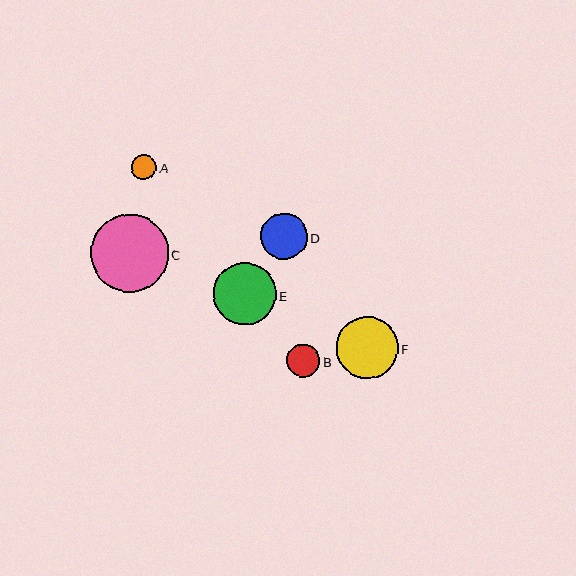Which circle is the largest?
Circle C is the largest with a size of approximately 78 pixels.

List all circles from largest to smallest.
From largest to smallest: C, E, F, D, B, A.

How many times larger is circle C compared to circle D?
Circle C is approximately 1.7 times the size of circle D.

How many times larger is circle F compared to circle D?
Circle F is approximately 1.3 times the size of circle D.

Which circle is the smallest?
Circle A is the smallest with a size of approximately 26 pixels.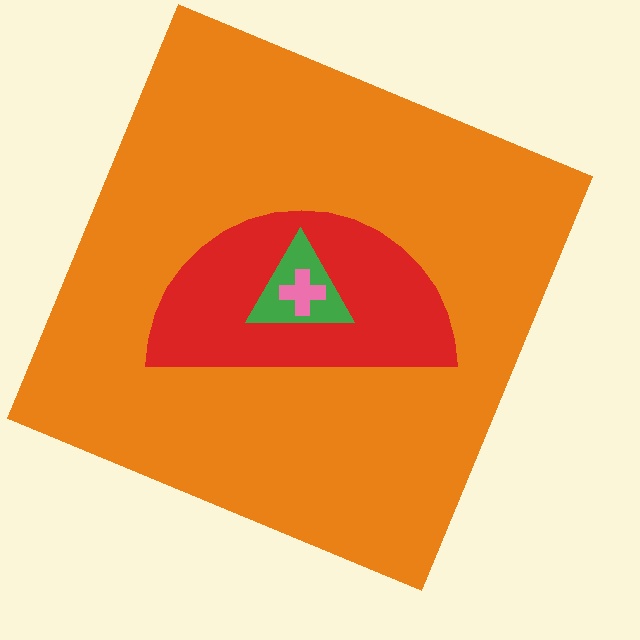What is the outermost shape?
The orange square.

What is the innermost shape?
The pink cross.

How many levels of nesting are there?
4.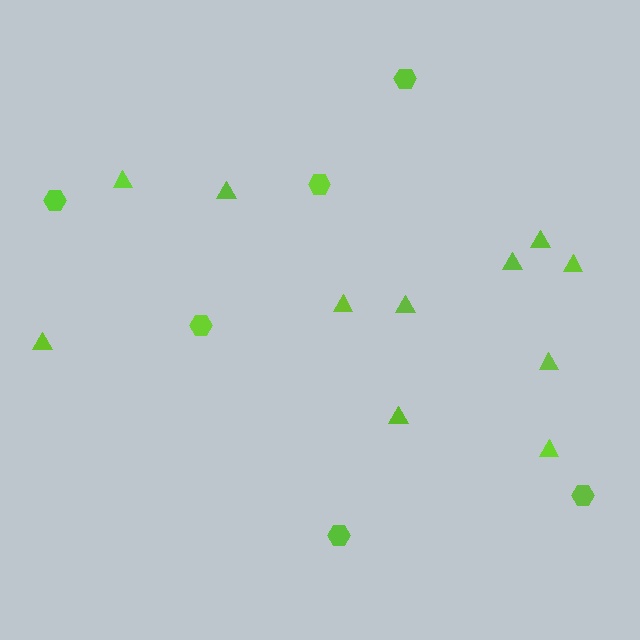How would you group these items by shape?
There are 2 groups: one group of hexagons (6) and one group of triangles (11).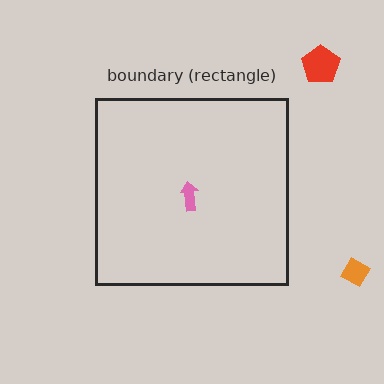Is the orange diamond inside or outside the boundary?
Outside.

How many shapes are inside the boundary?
1 inside, 2 outside.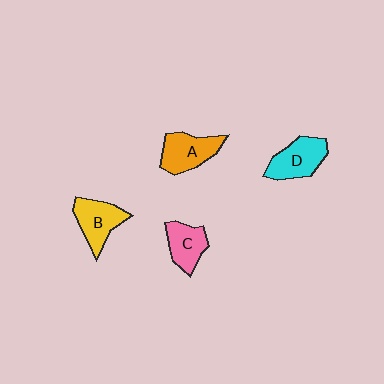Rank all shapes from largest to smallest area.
From largest to smallest: A (orange), D (cyan), B (yellow), C (pink).